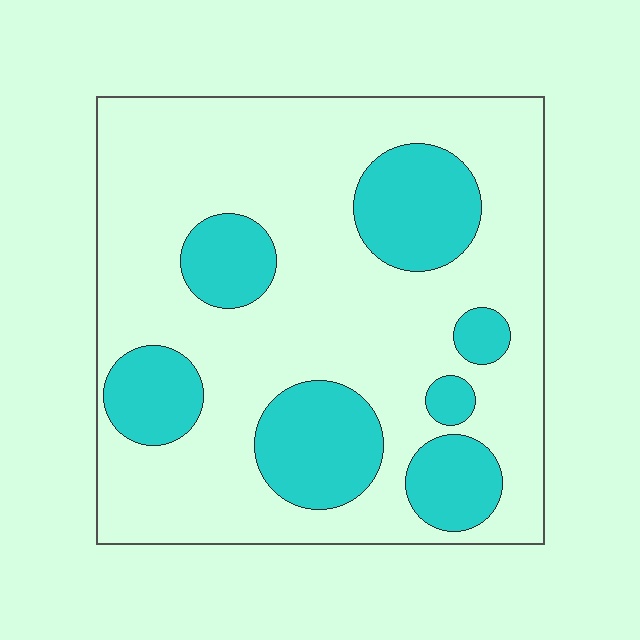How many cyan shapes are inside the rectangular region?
7.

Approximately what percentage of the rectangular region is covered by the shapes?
Approximately 25%.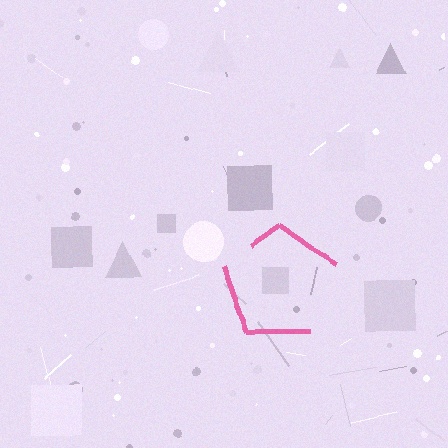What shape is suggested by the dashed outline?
The dashed outline suggests a pentagon.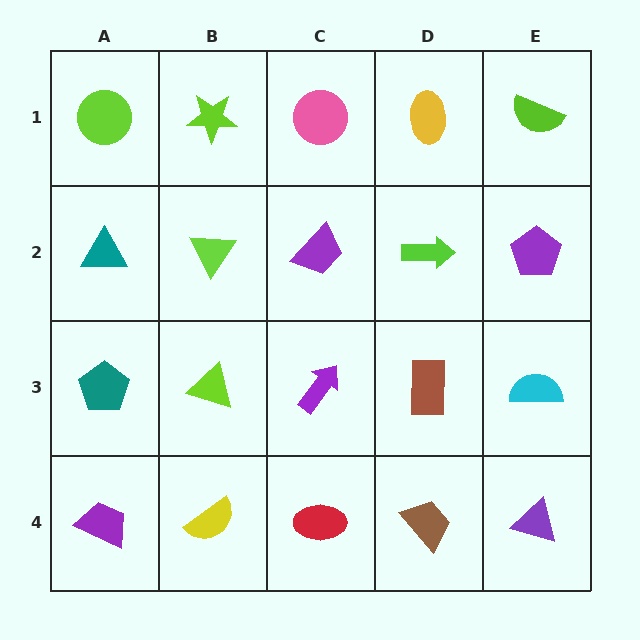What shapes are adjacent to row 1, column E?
A purple pentagon (row 2, column E), a yellow ellipse (row 1, column D).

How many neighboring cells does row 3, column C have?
4.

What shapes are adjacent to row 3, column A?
A teal triangle (row 2, column A), a purple trapezoid (row 4, column A), a lime triangle (row 3, column B).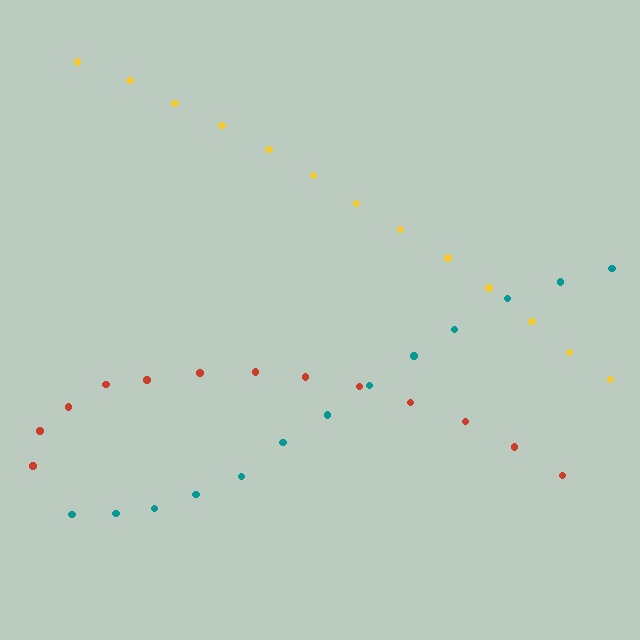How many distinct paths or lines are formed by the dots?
There are 3 distinct paths.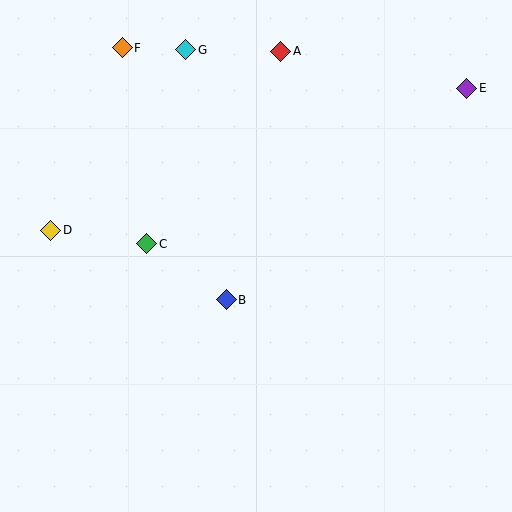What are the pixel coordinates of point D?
Point D is at (51, 230).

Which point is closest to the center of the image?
Point B at (226, 300) is closest to the center.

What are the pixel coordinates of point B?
Point B is at (226, 300).